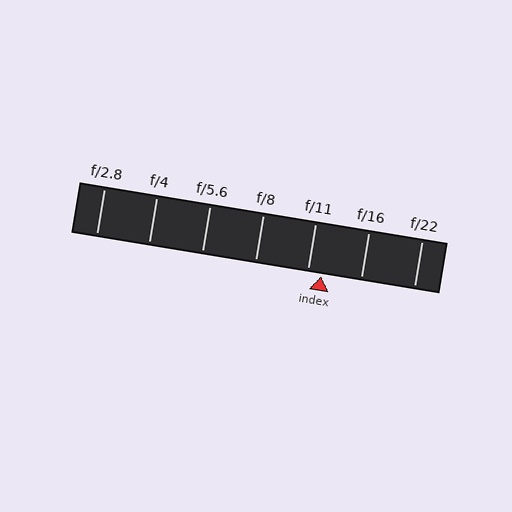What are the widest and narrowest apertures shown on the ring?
The widest aperture shown is f/2.8 and the narrowest is f/22.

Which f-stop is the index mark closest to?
The index mark is closest to f/11.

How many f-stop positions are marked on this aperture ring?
There are 7 f-stop positions marked.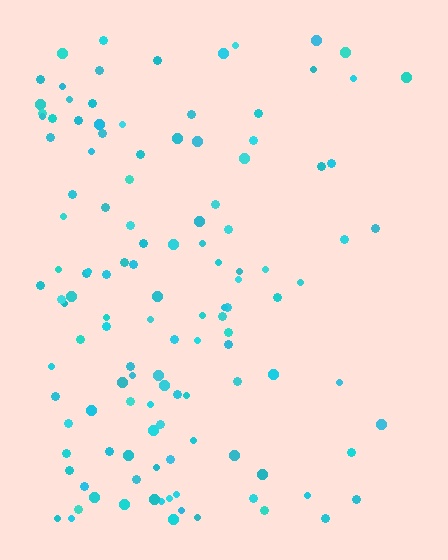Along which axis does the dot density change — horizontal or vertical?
Horizontal.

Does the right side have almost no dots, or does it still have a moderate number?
Still a moderate number, just noticeably fewer than the left.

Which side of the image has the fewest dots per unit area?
The right.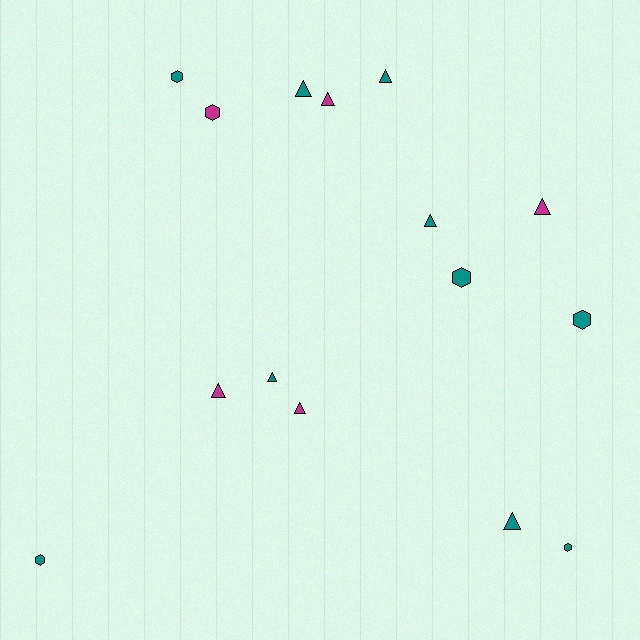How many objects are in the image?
There are 15 objects.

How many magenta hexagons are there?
There is 1 magenta hexagon.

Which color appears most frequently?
Teal, with 10 objects.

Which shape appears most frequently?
Triangle, with 9 objects.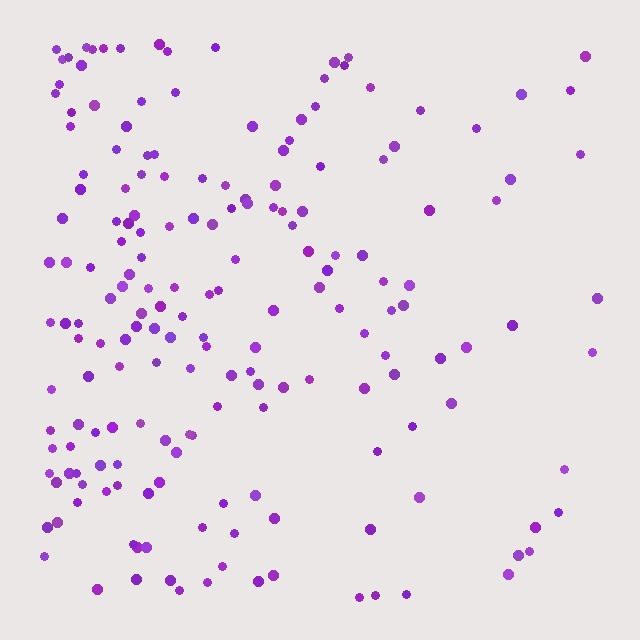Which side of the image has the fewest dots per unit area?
The right.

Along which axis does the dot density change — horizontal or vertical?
Horizontal.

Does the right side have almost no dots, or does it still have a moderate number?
Still a moderate number, just noticeably fewer than the left.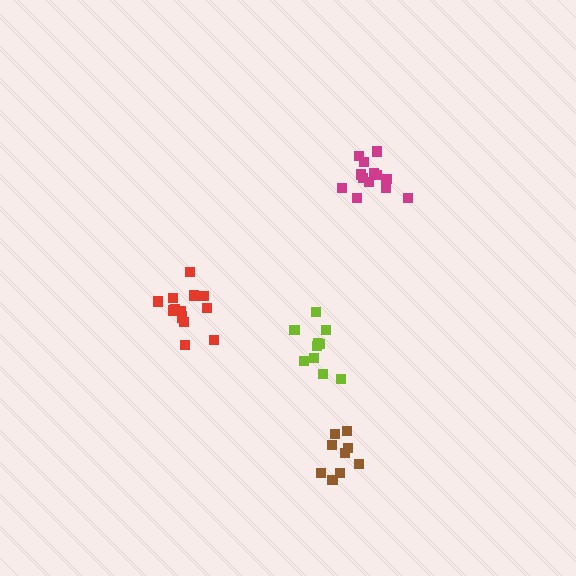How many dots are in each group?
Group 1: 10 dots, Group 2: 14 dots, Group 3: 14 dots, Group 4: 9 dots (47 total).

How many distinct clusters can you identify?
There are 4 distinct clusters.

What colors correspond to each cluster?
The clusters are colored: lime, red, magenta, brown.